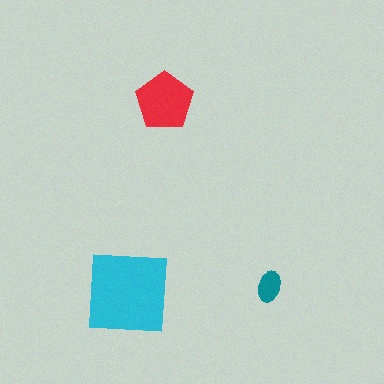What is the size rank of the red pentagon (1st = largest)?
2nd.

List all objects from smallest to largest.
The teal ellipse, the red pentagon, the cyan square.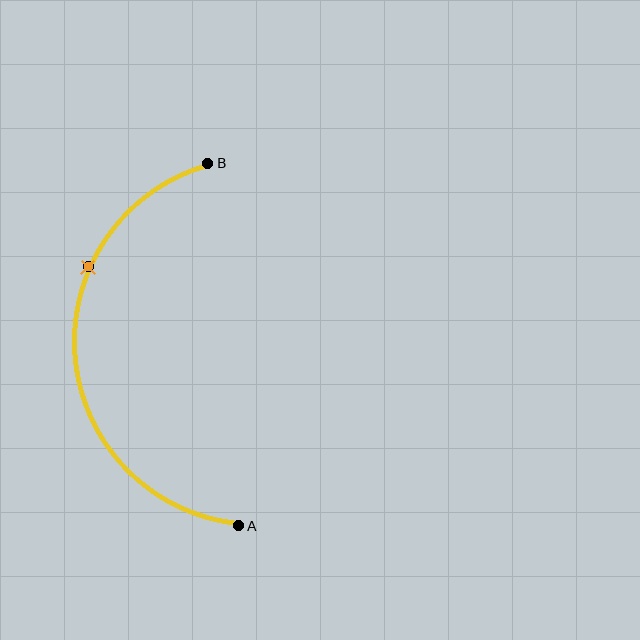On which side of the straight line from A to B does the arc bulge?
The arc bulges to the left of the straight line connecting A and B.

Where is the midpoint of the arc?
The arc midpoint is the point on the curve farthest from the straight line joining A and B. It sits to the left of that line.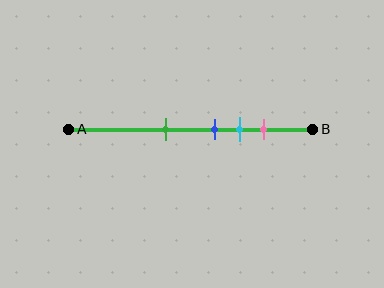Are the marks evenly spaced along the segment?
No, the marks are not evenly spaced.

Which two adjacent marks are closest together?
The blue and cyan marks are the closest adjacent pair.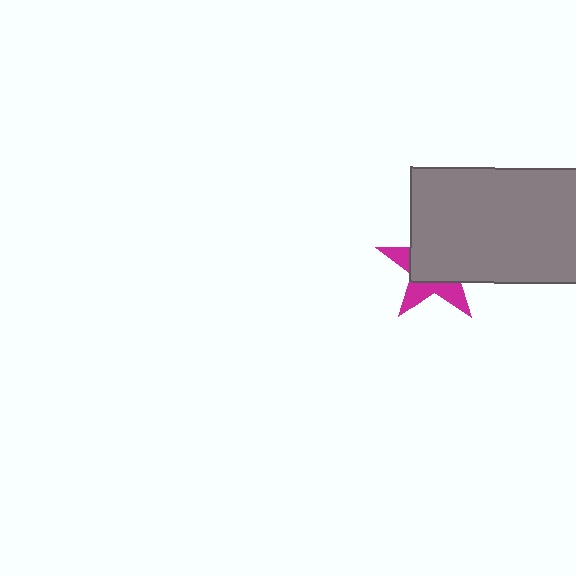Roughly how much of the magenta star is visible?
A small part of it is visible (roughly 37%).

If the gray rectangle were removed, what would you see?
You would see the complete magenta star.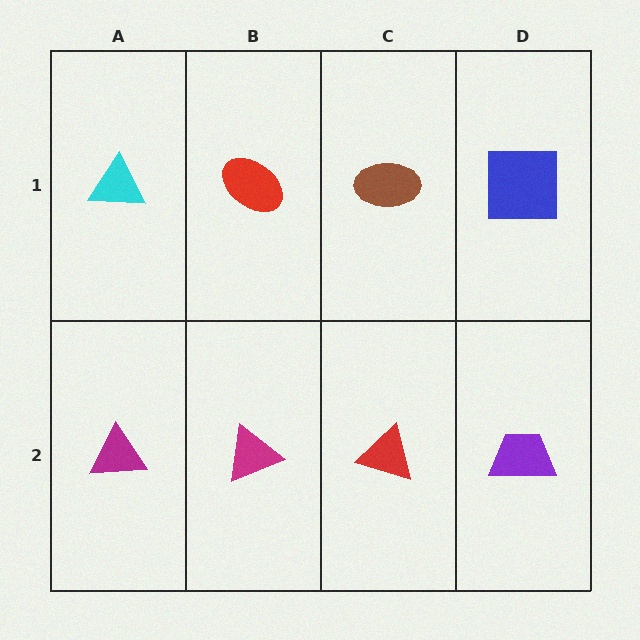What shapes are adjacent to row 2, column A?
A cyan triangle (row 1, column A), a magenta triangle (row 2, column B).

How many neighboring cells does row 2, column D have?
2.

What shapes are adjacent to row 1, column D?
A purple trapezoid (row 2, column D), a brown ellipse (row 1, column C).